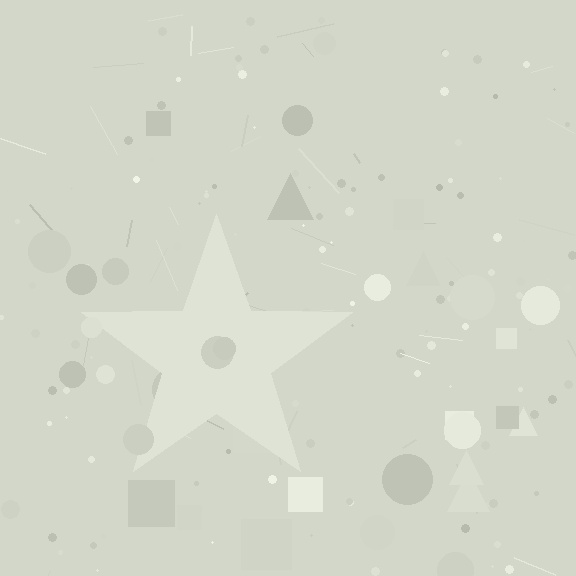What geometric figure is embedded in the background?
A star is embedded in the background.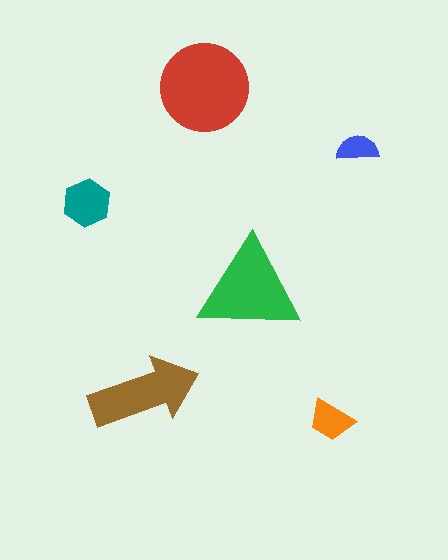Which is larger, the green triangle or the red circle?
The red circle.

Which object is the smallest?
The blue semicircle.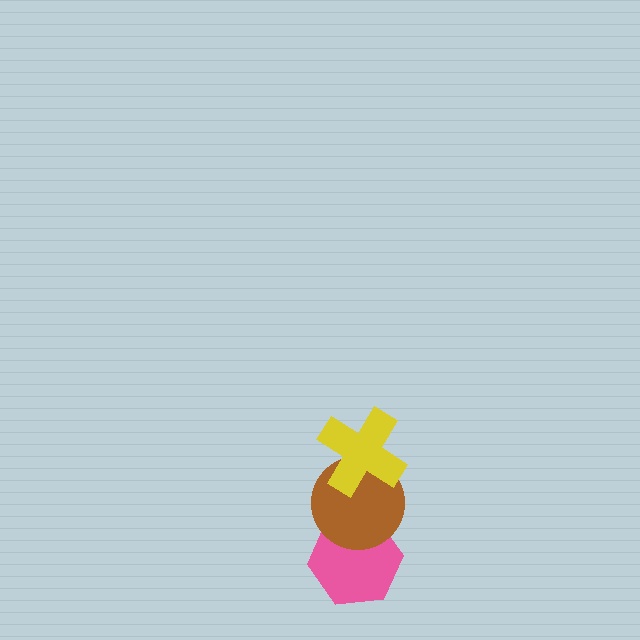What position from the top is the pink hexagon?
The pink hexagon is 3rd from the top.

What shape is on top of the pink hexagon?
The brown circle is on top of the pink hexagon.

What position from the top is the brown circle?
The brown circle is 2nd from the top.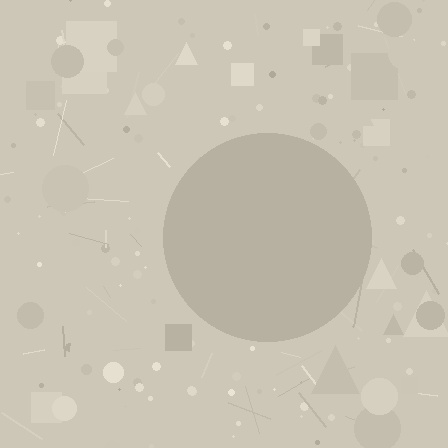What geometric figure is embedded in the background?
A circle is embedded in the background.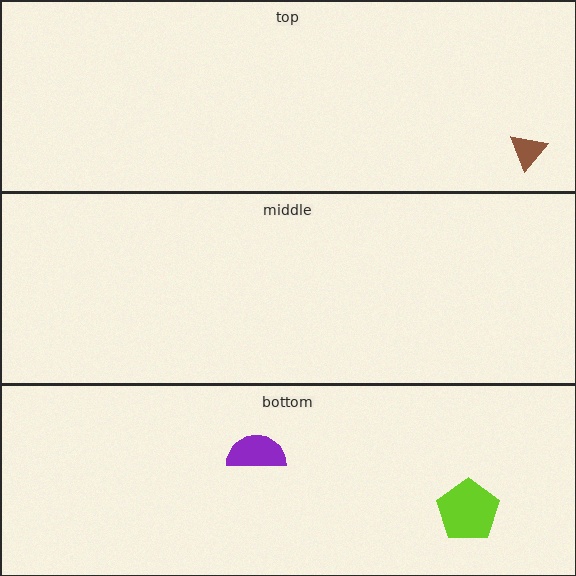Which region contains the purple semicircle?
The bottom region.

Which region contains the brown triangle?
The top region.